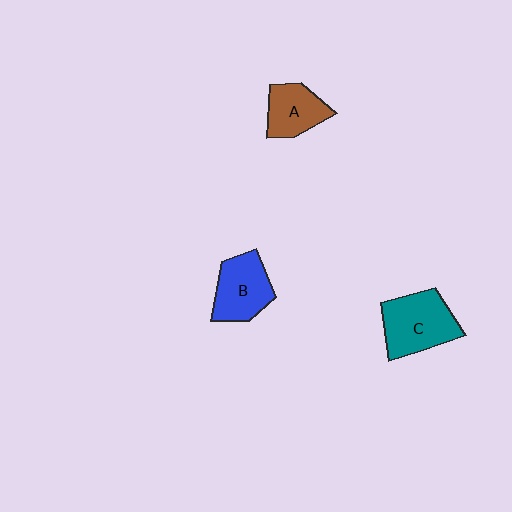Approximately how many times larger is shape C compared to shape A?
Approximately 1.5 times.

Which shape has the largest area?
Shape C (teal).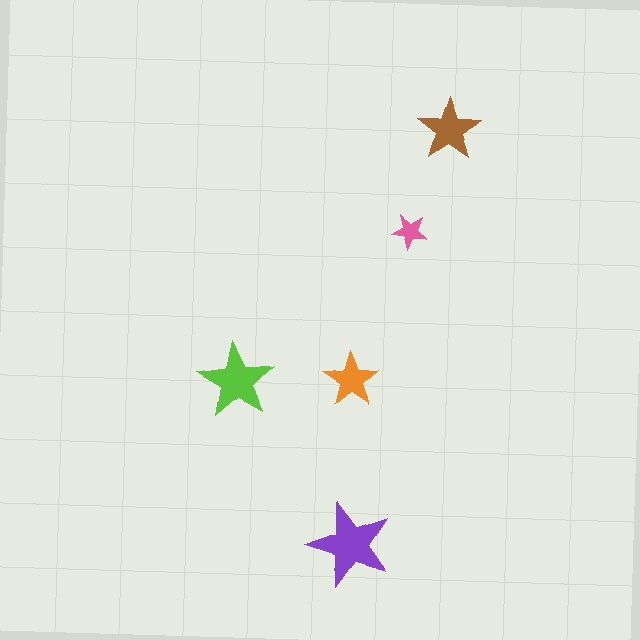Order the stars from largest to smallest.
the purple one, the lime one, the brown one, the orange one, the pink one.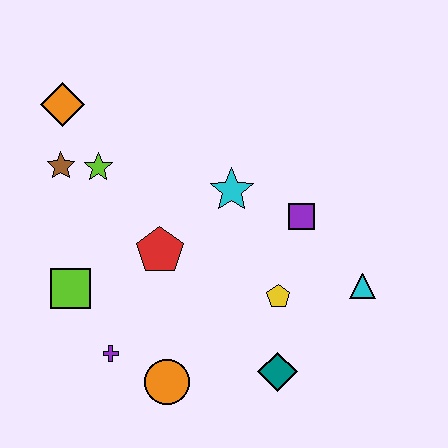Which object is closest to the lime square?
The purple cross is closest to the lime square.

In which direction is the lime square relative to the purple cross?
The lime square is above the purple cross.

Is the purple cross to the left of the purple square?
Yes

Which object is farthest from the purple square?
The orange diamond is farthest from the purple square.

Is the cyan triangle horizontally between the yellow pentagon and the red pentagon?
No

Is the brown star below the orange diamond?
Yes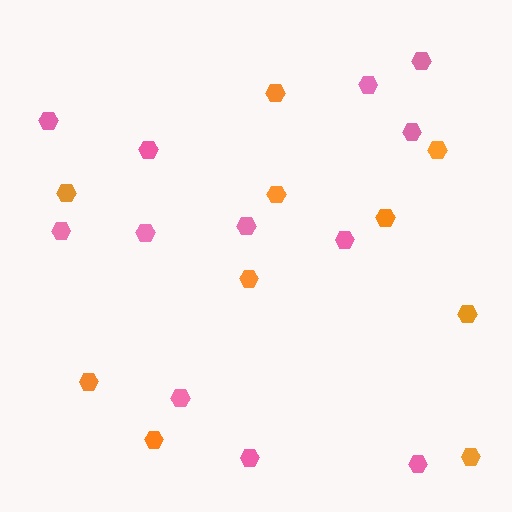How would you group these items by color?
There are 2 groups: one group of orange hexagons (10) and one group of pink hexagons (12).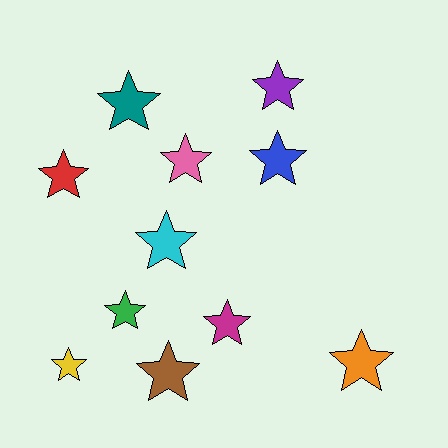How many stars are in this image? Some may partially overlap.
There are 11 stars.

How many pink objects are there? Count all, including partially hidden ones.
There is 1 pink object.